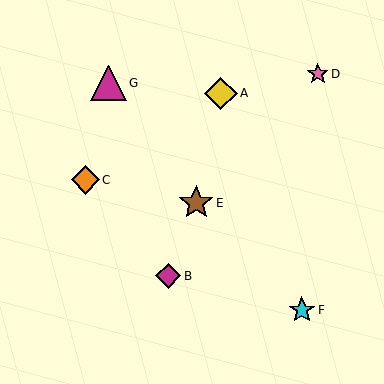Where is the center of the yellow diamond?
The center of the yellow diamond is at (221, 93).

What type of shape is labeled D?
Shape D is a pink star.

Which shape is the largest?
The magenta triangle (labeled G) is the largest.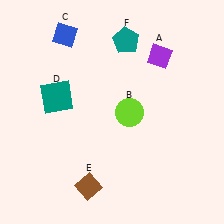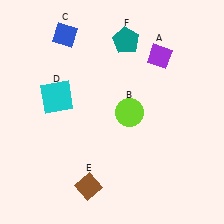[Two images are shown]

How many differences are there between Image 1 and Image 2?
There is 1 difference between the two images.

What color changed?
The square (D) changed from teal in Image 1 to cyan in Image 2.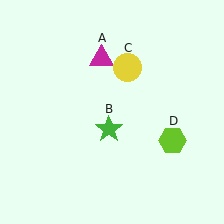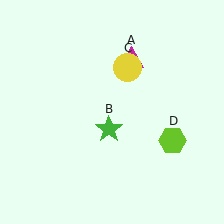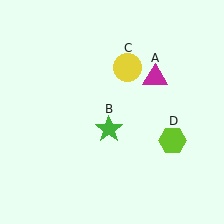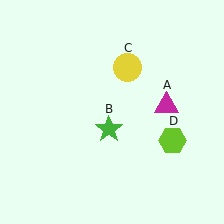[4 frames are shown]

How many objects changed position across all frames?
1 object changed position: magenta triangle (object A).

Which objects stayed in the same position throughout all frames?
Green star (object B) and yellow circle (object C) and lime hexagon (object D) remained stationary.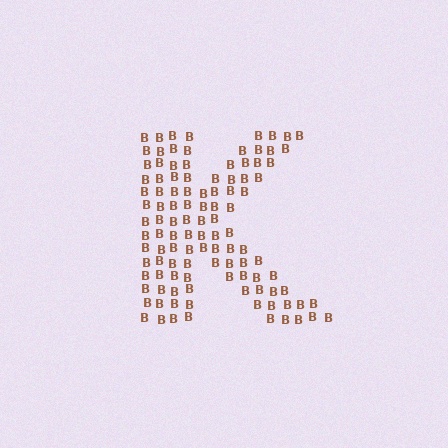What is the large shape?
The large shape is the letter K.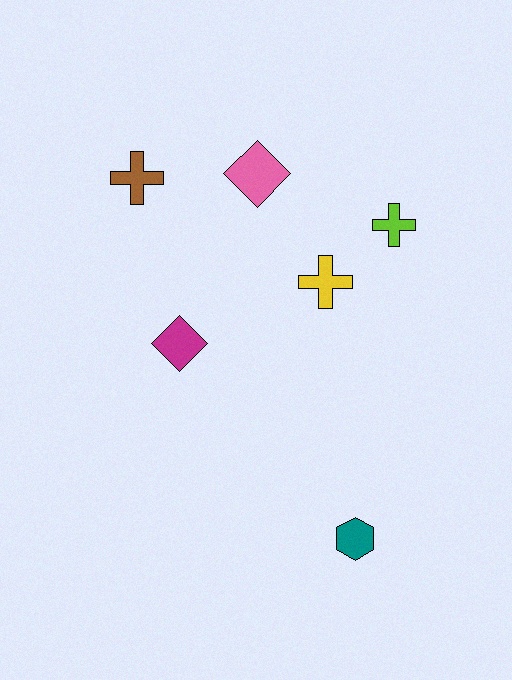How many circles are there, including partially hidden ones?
There are no circles.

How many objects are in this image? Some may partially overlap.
There are 6 objects.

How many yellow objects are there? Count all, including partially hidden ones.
There is 1 yellow object.